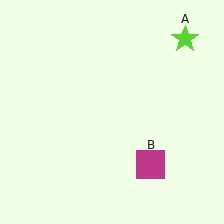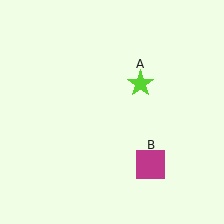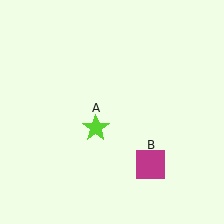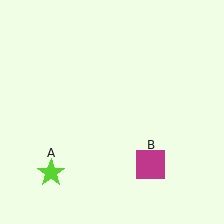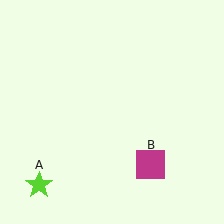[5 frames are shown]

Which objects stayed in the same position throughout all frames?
Magenta square (object B) remained stationary.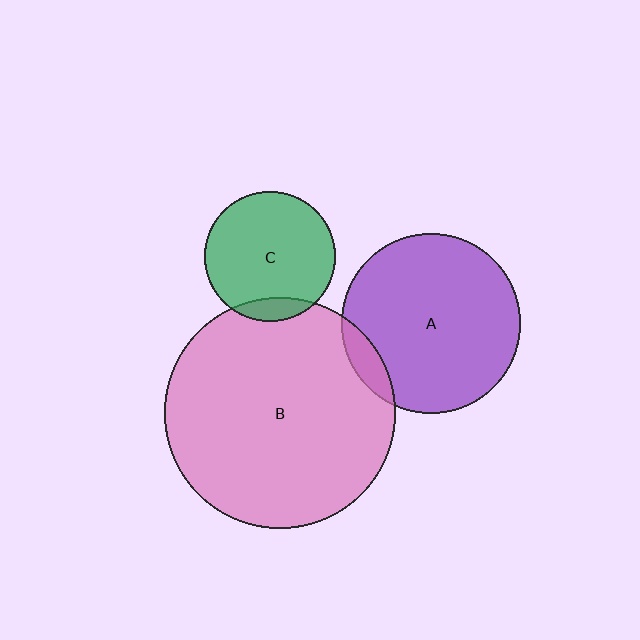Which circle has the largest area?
Circle B (pink).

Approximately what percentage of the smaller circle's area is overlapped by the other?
Approximately 10%.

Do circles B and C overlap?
Yes.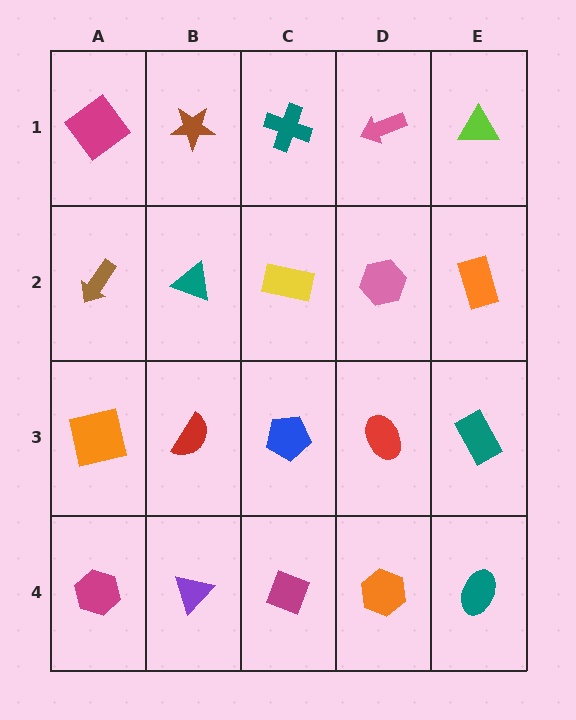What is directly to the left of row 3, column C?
A red semicircle.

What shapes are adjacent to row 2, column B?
A brown star (row 1, column B), a red semicircle (row 3, column B), a brown arrow (row 2, column A), a yellow rectangle (row 2, column C).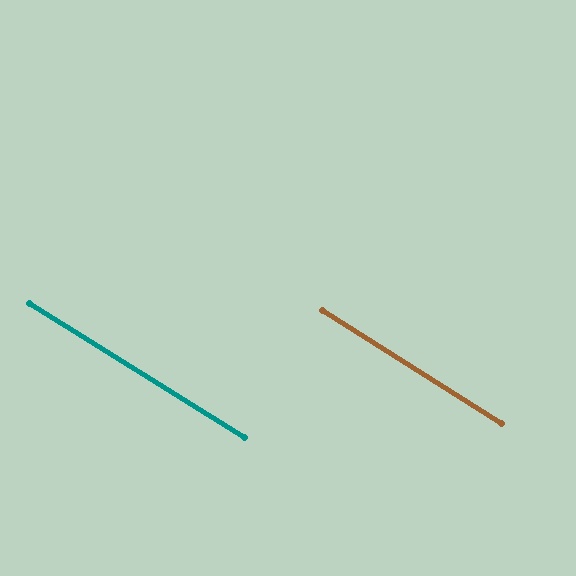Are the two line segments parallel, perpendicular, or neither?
Parallel — their directions differ by only 0.6°.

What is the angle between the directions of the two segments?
Approximately 1 degree.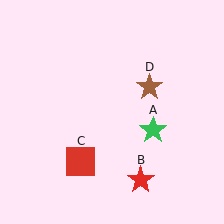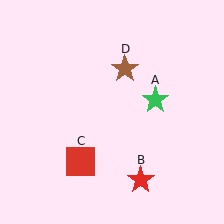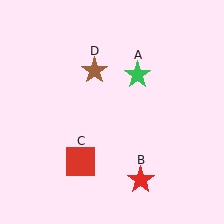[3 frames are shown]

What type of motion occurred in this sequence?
The green star (object A), brown star (object D) rotated counterclockwise around the center of the scene.